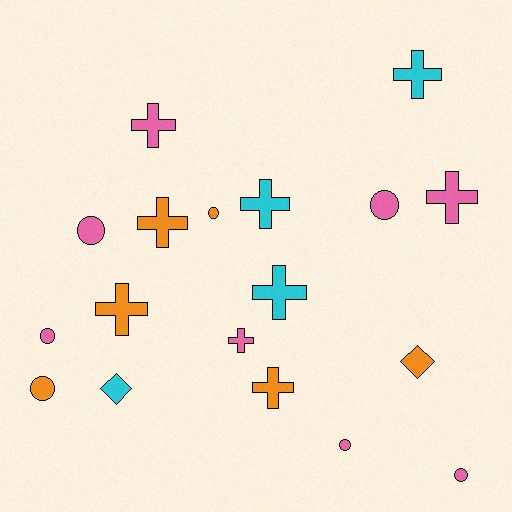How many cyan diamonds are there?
There is 1 cyan diamond.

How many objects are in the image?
There are 18 objects.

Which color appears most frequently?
Pink, with 8 objects.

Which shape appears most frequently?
Cross, with 9 objects.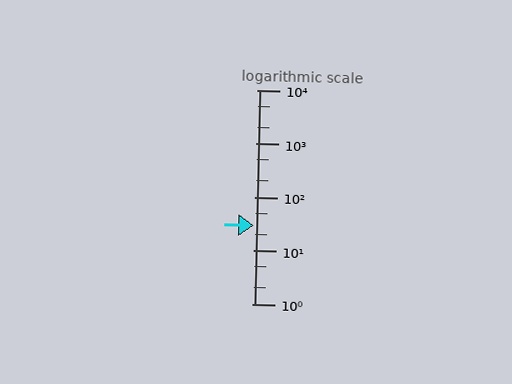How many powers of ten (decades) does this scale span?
The scale spans 4 decades, from 1 to 10000.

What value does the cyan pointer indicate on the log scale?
The pointer indicates approximately 29.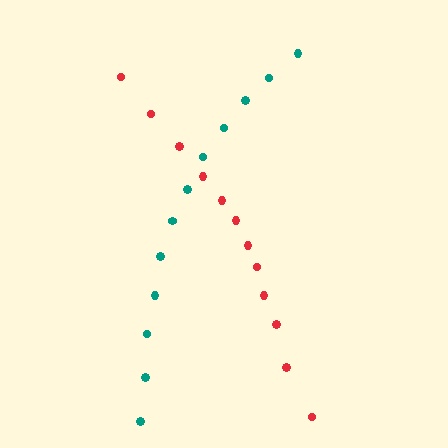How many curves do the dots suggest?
There are 2 distinct paths.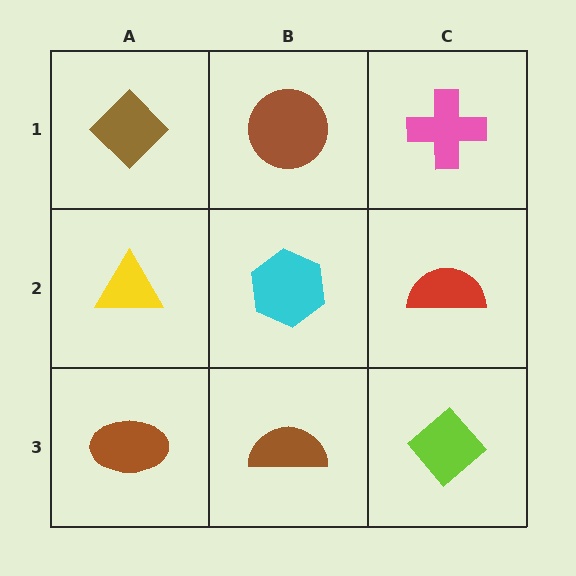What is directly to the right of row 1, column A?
A brown circle.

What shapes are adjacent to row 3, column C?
A red semicircle (row 2, column C), a brown semicircle (row 3, column B).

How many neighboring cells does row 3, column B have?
3.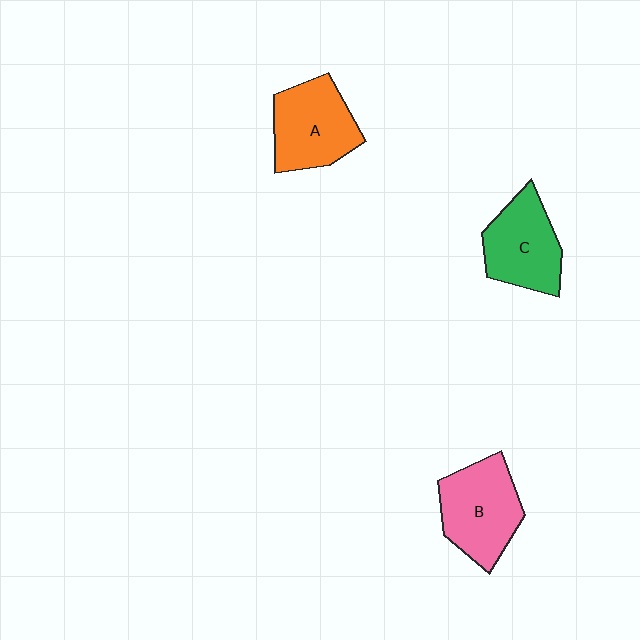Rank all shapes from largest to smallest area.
From largest to smallest: B (pink), A (orange), C (green).